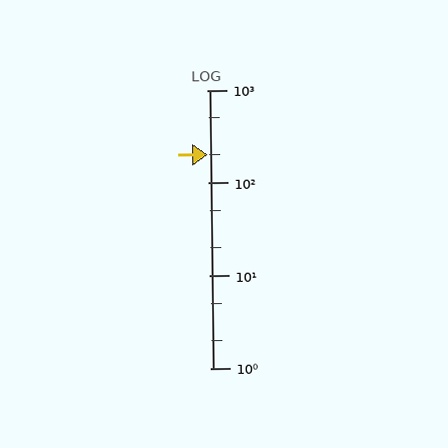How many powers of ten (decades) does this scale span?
The scale spans 3 decades, from 1 to 1000.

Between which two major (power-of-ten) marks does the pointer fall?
The pointer is between 100 and 1000.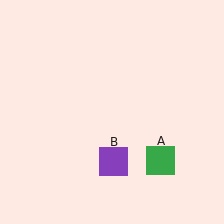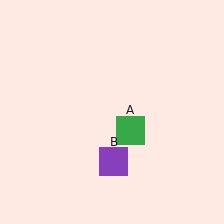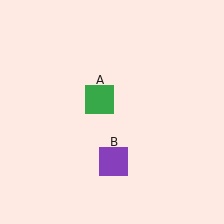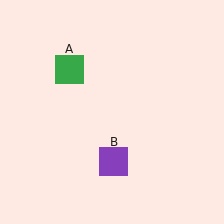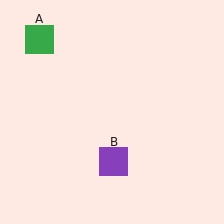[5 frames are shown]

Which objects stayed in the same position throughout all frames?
Purple square (object B) remained stationary.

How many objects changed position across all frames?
1 object changed position: green square (object A).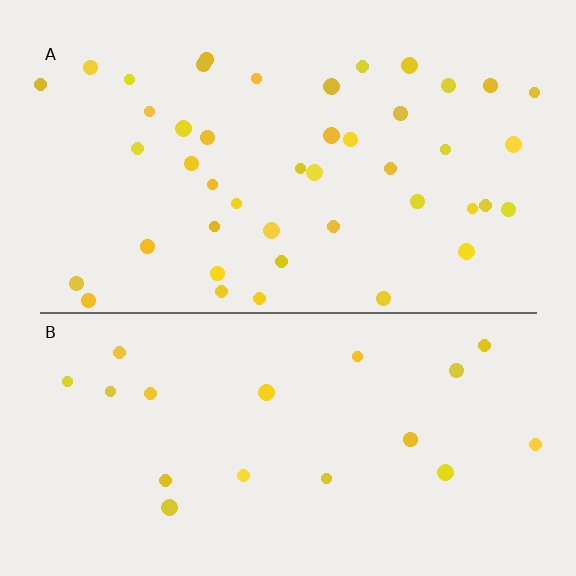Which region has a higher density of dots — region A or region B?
A (the top).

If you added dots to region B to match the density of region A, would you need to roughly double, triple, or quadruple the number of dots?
Approximately double.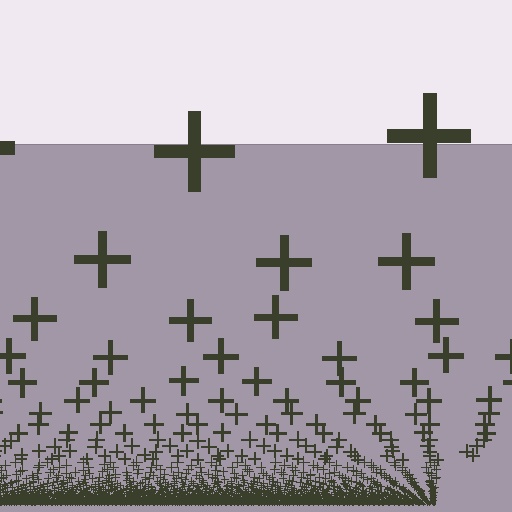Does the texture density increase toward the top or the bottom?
Density increases toward the bottom.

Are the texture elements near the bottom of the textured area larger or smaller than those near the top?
Smaller. The gradient is inverted — elements near the bottom are smaller and denser.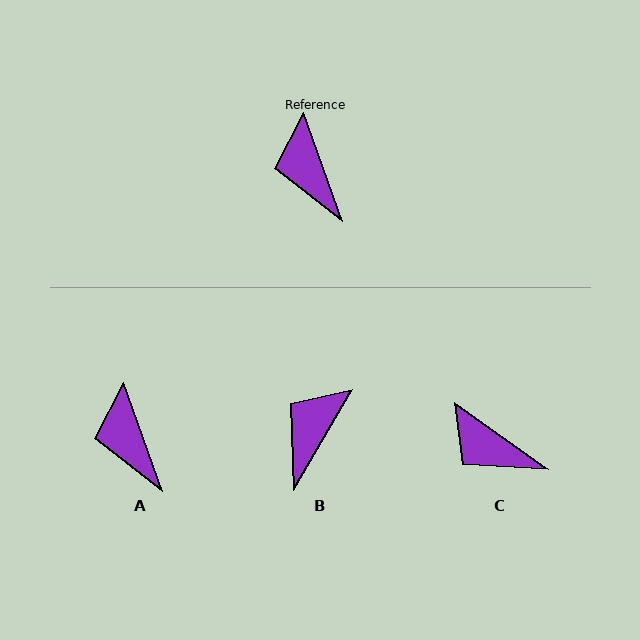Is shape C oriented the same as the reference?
No, it is off by about 35 degrees.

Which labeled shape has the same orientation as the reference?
A.